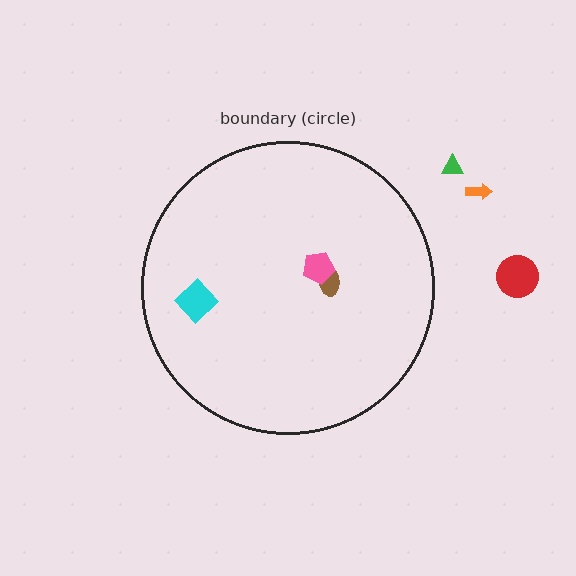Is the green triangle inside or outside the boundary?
Outside.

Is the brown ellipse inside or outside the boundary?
Inside.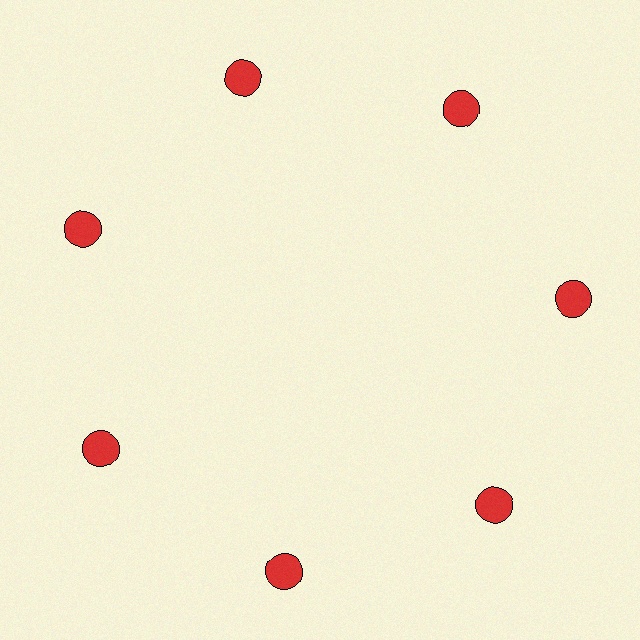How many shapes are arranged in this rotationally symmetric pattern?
There are 7 shapes, arranged in 7 groups of 1.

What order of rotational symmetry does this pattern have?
This pattern has 7-fold rotational symmetry.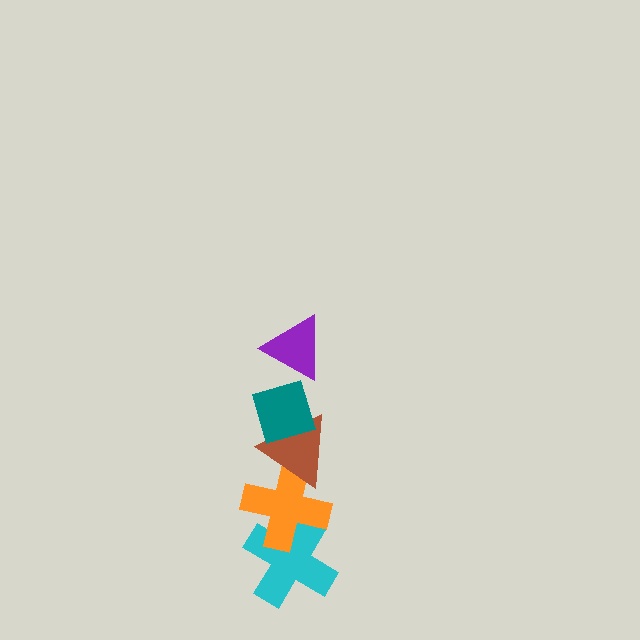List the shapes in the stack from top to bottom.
From top to bottom: the purple triangle, the teal diamond, the brown triangle, the orange cross, the cyan cross.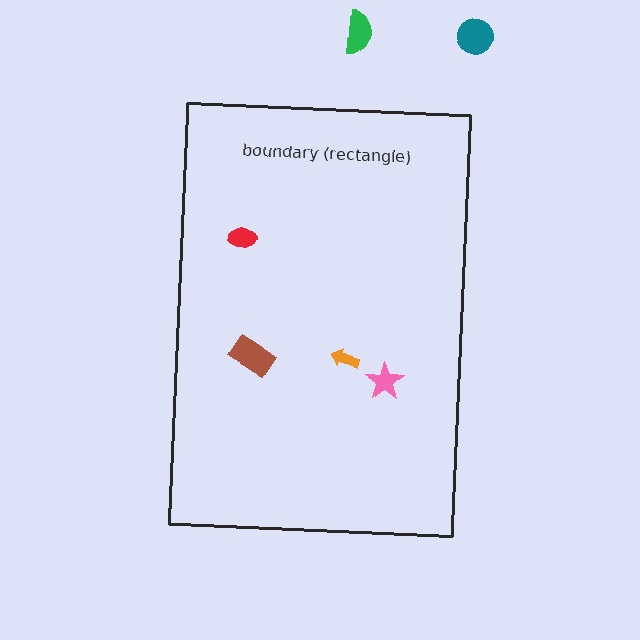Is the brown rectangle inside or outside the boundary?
Inside.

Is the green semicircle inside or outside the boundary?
Outside.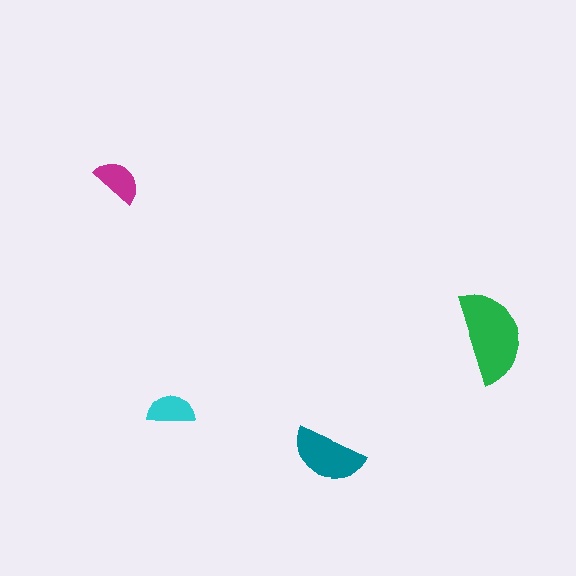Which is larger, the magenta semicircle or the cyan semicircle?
The magenta one.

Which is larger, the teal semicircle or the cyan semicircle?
The teal one.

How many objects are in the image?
There are 4 objects in the image.